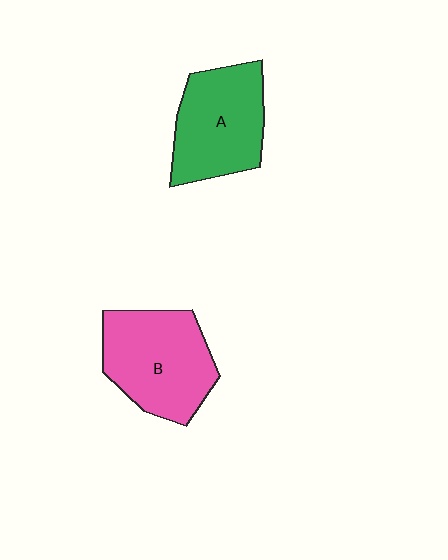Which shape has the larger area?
Shape B (pink).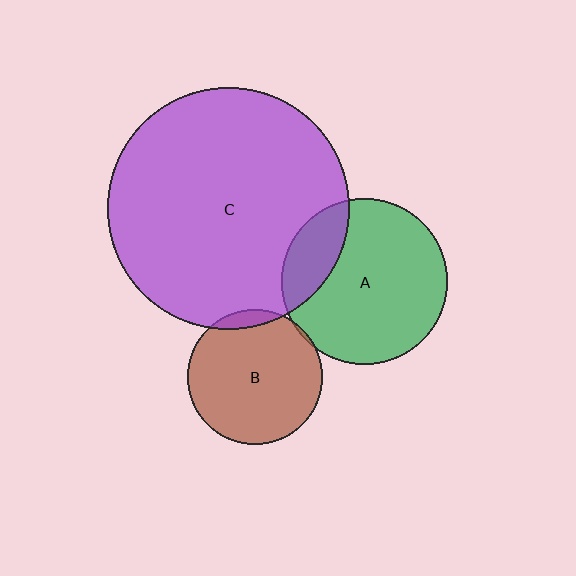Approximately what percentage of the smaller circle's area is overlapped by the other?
Approximately 5%.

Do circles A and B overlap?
Yes.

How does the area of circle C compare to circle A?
Approximately 2.1 times.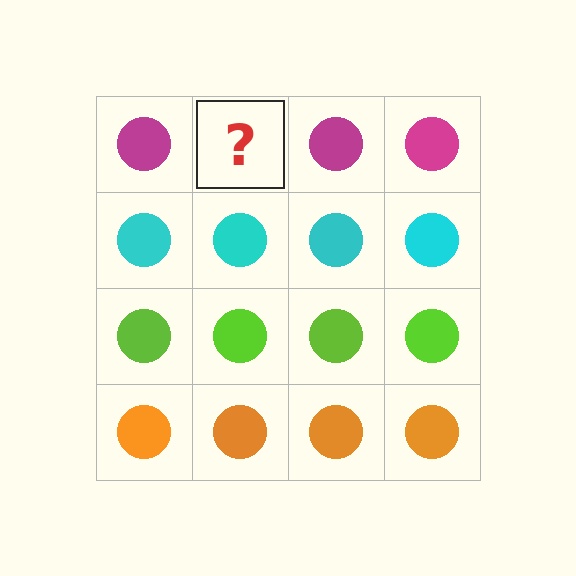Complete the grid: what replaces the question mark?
The question mark should be replaced with a magenta circle.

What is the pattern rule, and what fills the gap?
The rule is that each row has a consistent color. The gap should be filled with a magenta circle.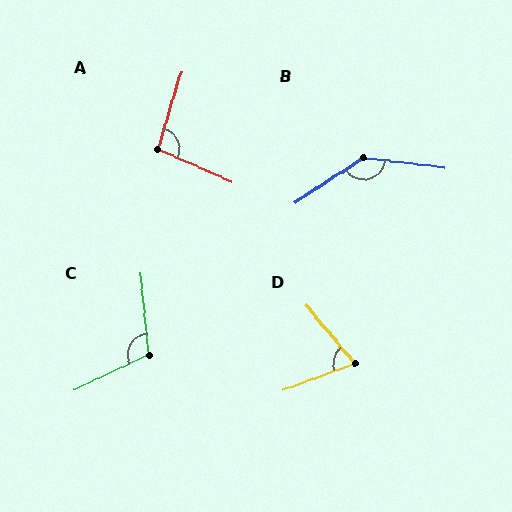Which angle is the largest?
B, at approximately 140 degrees.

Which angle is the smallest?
D, at approximately 70 degrees.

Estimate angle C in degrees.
Approximately 109 degrees.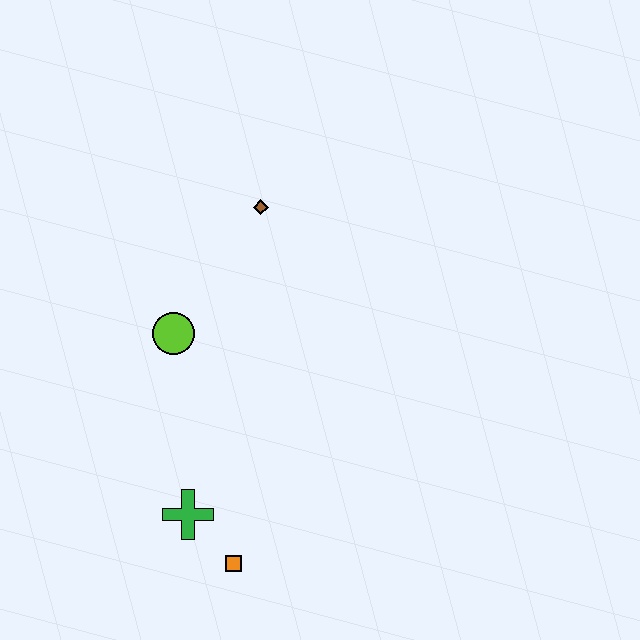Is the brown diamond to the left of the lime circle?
No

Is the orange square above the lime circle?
No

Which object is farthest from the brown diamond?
The orange square is farthest from the brown diamond.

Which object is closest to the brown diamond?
The lime circle is closest to the brown diamond.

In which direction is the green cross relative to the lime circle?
The green cross is below the lime circle.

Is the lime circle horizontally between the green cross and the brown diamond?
No